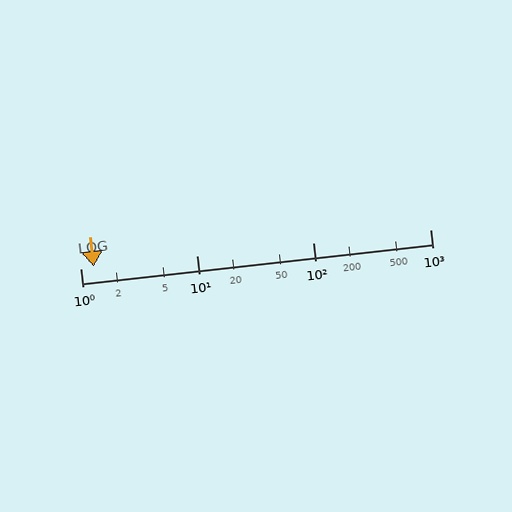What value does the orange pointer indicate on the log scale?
The pointer indicates approximately 1.3.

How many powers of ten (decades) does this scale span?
The scale spans 3 decades, from 1 to 1000.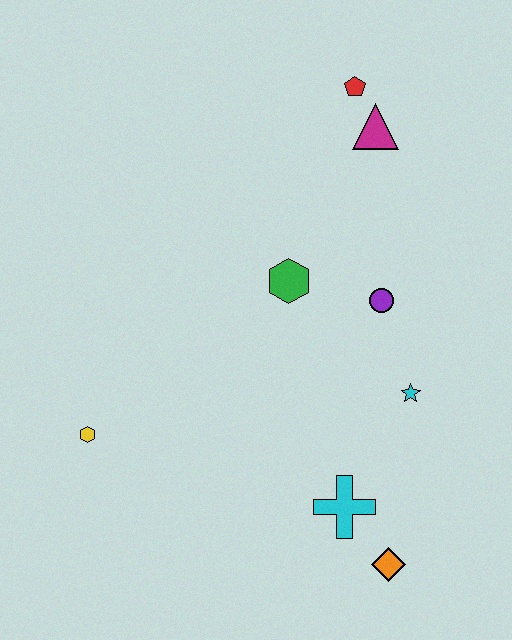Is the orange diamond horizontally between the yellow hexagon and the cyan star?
Yes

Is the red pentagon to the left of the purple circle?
Yes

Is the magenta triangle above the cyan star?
Yes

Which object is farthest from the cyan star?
The yellow hexagon is farthest from the cyan star.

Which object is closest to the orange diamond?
The cyan cross is closest to the orange diamond.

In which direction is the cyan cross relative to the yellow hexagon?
The cyan cross is to the right of the yellow hexagon.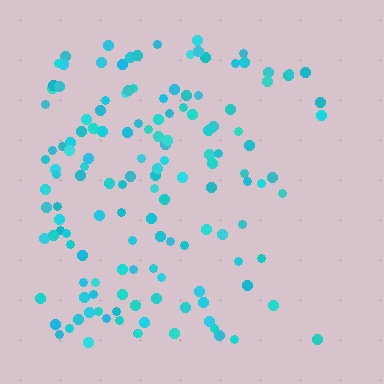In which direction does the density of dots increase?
From right to left, with the left side densest.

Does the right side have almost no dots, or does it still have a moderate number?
Still a moderate number, just noticeably fewer than the left.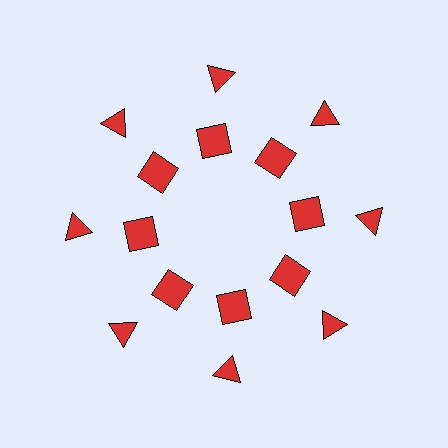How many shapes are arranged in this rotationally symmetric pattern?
There are 16 shapes, arranged in 8 groups of 2.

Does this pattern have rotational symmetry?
Yes, this pattern has 8-fold rotational symmetry. It looks the same after rotating 45 degrees around the center.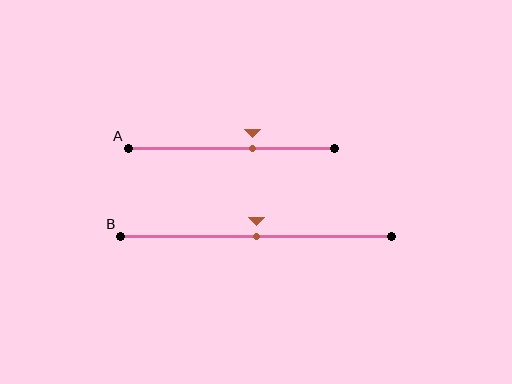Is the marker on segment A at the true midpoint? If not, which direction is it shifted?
No, the marker on segment A is shifted to the right by about 10% of the segment length.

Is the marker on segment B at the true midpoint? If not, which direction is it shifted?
Yes, the marker on segment B is at the true midpoint.